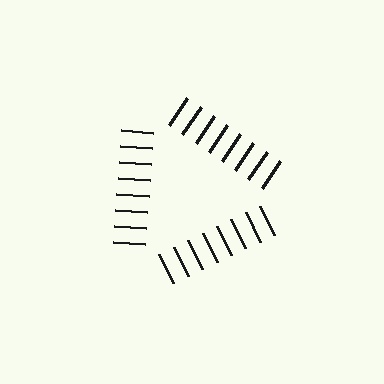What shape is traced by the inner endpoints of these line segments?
An illusory triangle — the line segments terminate on its edges but no continuous stroke is drawn.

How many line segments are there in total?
24 — 8 along each of the 3 edges.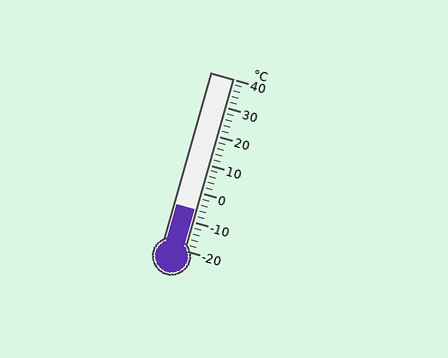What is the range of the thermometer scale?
The thermometer scale ranges from -20°C to 40°C.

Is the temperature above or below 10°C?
The temperature is below 10°C.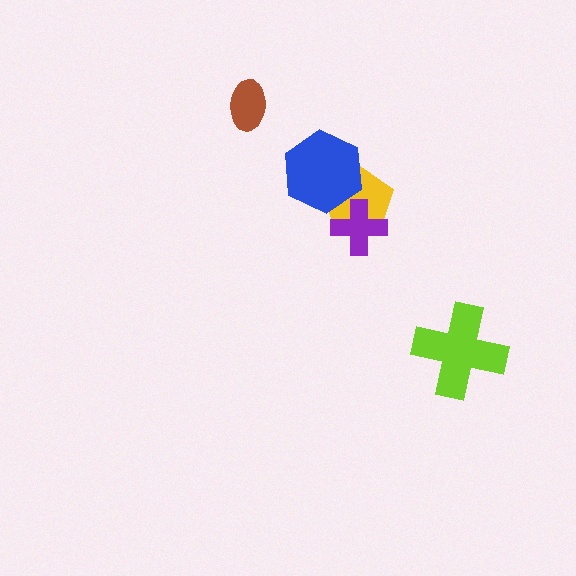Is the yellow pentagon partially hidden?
Yes, it is partially covered by another shape.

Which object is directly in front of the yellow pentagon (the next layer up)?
The purple cross is directly in front of the yellow pentagon.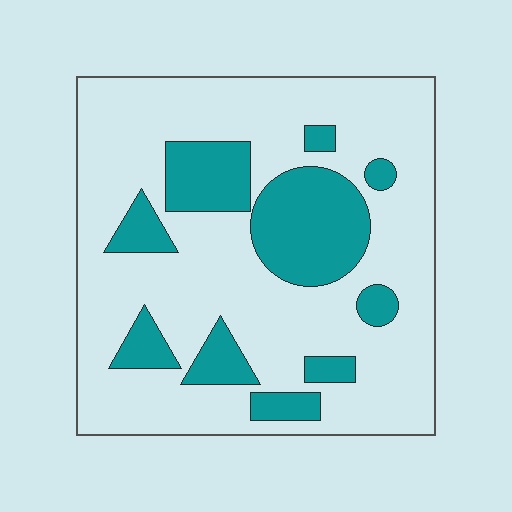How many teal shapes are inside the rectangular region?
10.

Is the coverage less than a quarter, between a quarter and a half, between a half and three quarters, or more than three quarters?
Less than a quarter.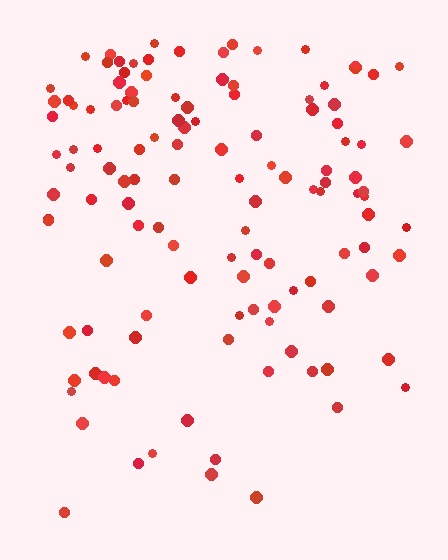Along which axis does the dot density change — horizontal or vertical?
Vertical.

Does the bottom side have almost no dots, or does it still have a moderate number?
Still a moderate number, just noticeably fewer than the top.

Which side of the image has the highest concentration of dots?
The top.